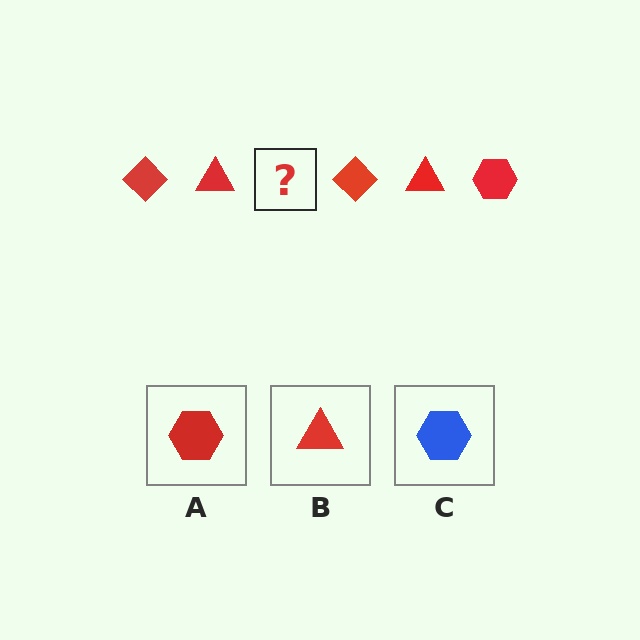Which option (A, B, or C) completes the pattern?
A.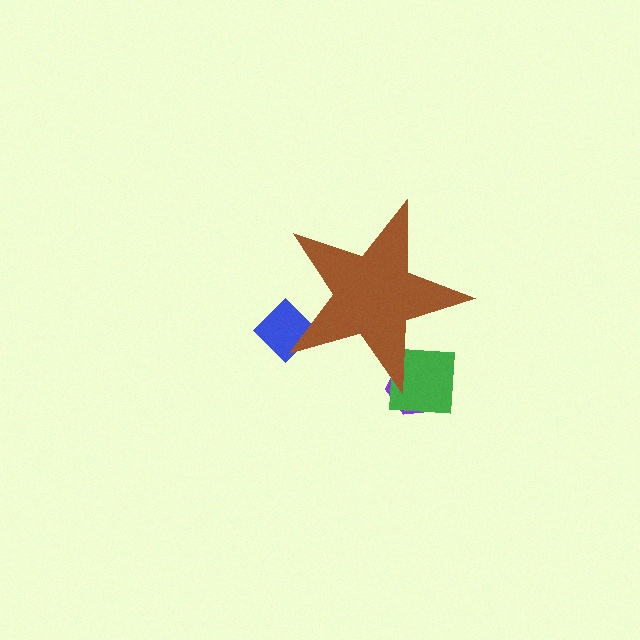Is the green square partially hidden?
Yes, the green square is partially hidden behind the brown star.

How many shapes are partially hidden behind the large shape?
3 shapes are partially hidden.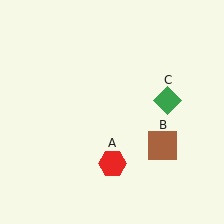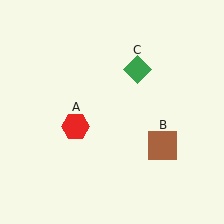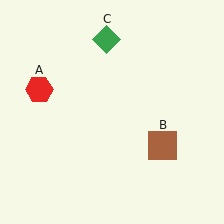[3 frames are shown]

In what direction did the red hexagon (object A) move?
The red hexagon (object A) moved up and to the left.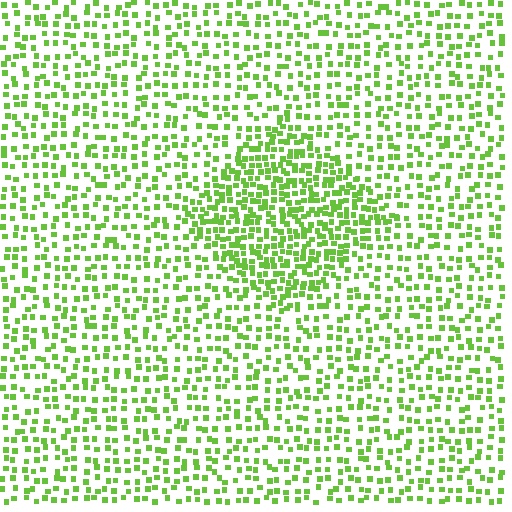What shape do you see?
I see a diamond.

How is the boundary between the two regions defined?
The boundary is defined by a change in element density (approximately 1.9x ratio). All elements are the same color, size, and shape.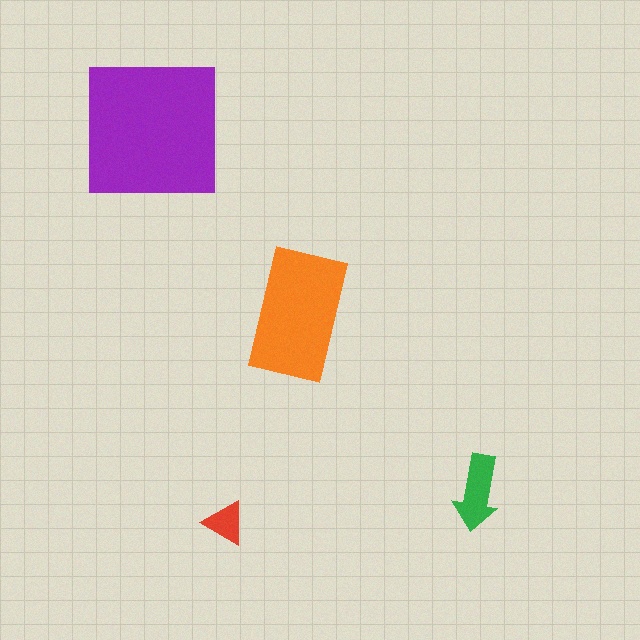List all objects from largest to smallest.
The purple square, the orange rectangle, the green arrow, the red triangle.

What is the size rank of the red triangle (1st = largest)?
4th.